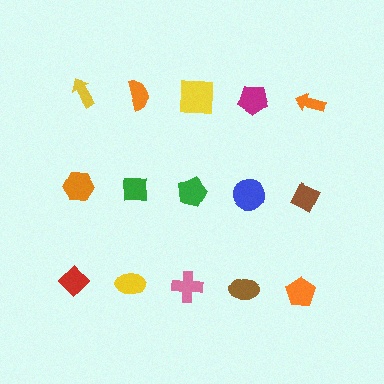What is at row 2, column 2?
A green square.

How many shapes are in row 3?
5 shapes.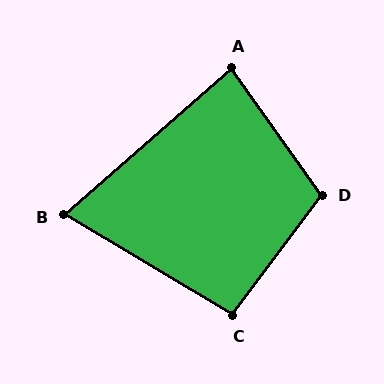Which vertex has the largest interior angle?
D, at approximately 108 degrees.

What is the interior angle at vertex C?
Approximately 96 degrees (obtuse).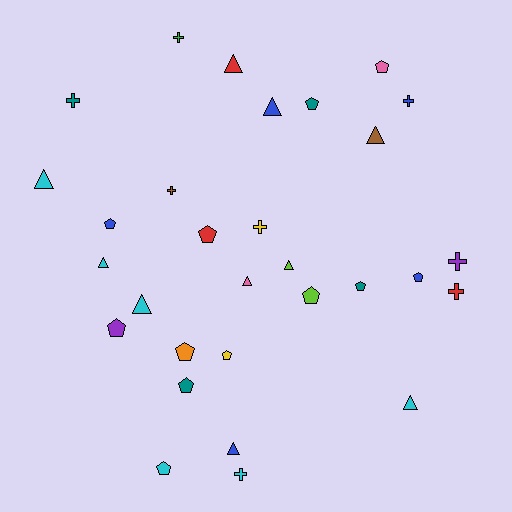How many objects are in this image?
There are 30 objects.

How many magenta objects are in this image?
There are no magenta objects.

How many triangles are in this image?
There are 10 triangles.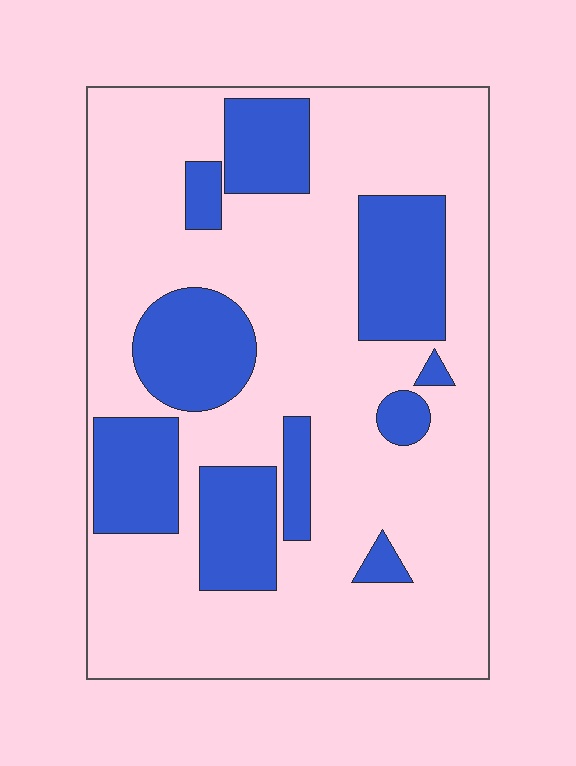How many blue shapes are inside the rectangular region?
10.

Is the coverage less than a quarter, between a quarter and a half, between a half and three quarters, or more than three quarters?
Between a quarter and a half.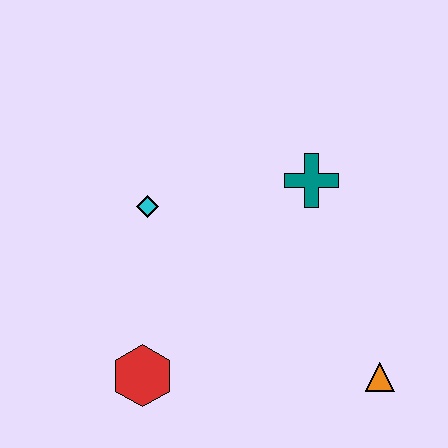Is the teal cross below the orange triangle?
No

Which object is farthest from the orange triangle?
The cyan diamond is farthest from the orange triangle.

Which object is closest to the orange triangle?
The teal cross is closest to the orange triangle.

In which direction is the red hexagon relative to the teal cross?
The red hexagon is below the teal cross.